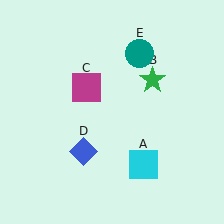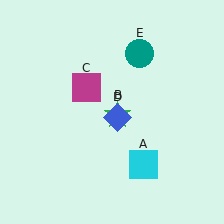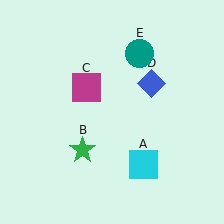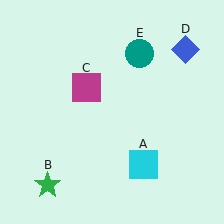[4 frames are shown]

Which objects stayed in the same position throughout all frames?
Cyan square (object A) and magenta square (object C) and teal circle (object E) remained stationary.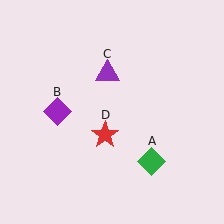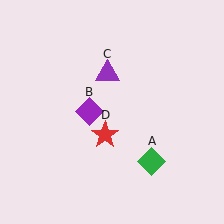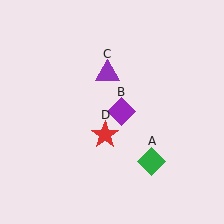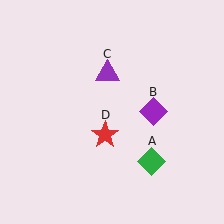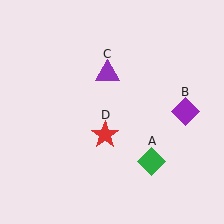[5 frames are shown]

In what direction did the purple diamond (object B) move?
The purple diamond (object B) moved right.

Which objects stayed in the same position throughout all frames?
Green diamond (object A) and purple triangle (object C) and red star (object D) remained stationary.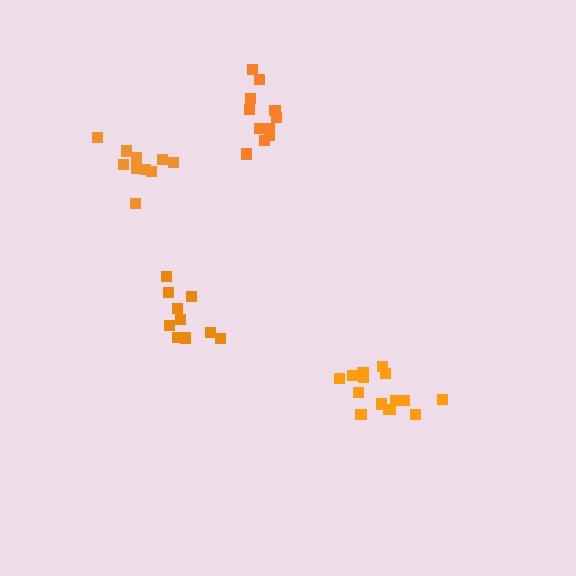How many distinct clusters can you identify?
There are 4 distinct clusters.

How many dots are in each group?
Group 1: 15 dots, Group 2: 11 dots, Group 3: 10 dots, Group 4: 10 dots (46 total).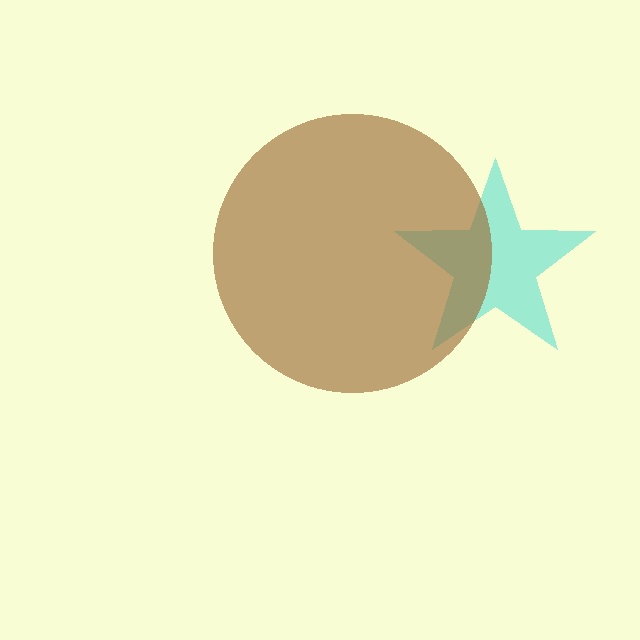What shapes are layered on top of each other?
The layered shapes are: a cyan star, a brown circle.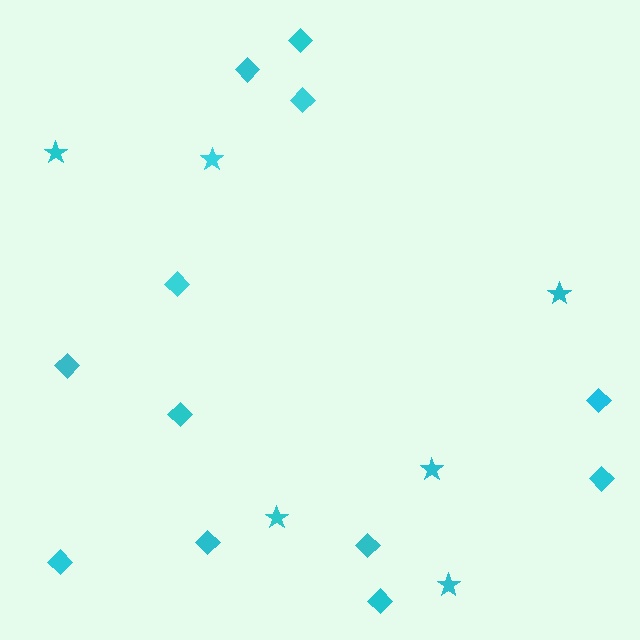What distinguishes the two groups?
There are 2 groups: one group of stars (6) and one group of diamonds (12).